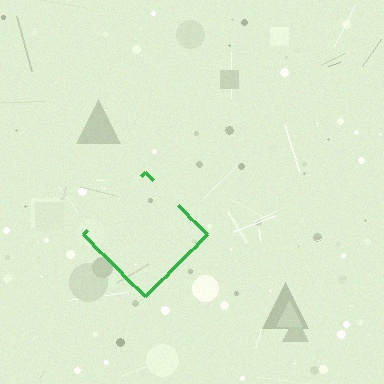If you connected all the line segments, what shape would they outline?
They would outline a diamond.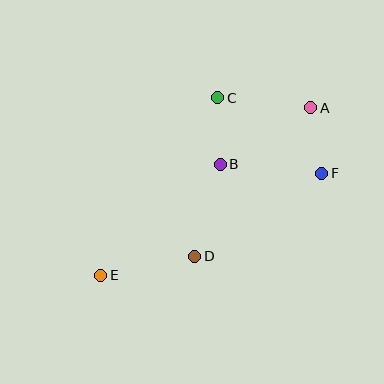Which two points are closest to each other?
Points A and F are closest to each other.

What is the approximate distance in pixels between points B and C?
The distance between B and C is approximately 67 pixels.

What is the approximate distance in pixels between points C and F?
The distance between C and F is approximately 129 pixels.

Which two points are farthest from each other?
Points A and E are farthest from each other.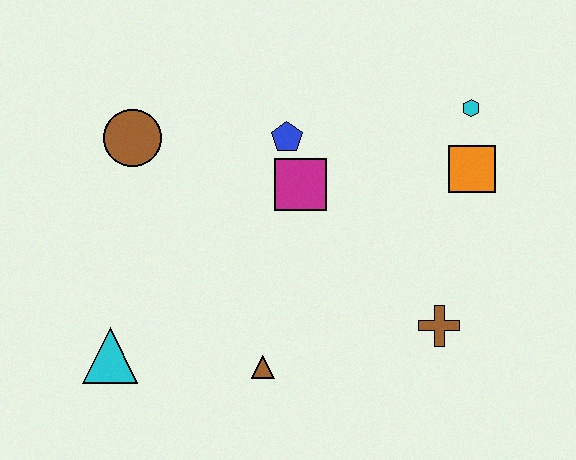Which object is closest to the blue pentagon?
The magenta square is closest to the blue pentagon.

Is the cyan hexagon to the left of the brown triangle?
No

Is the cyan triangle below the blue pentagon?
Yes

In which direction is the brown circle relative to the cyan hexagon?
The brown circle is to the left of the cyan hexagon.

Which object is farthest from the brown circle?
The brown cross is farthest from the brown circle.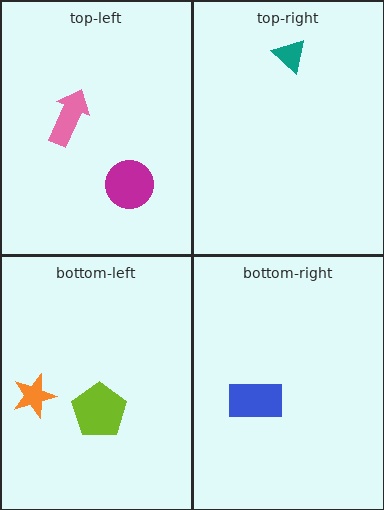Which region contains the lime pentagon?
The bottom-left region.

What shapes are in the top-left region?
The pink arrow, the magenta circle.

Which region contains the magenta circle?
The top-left region.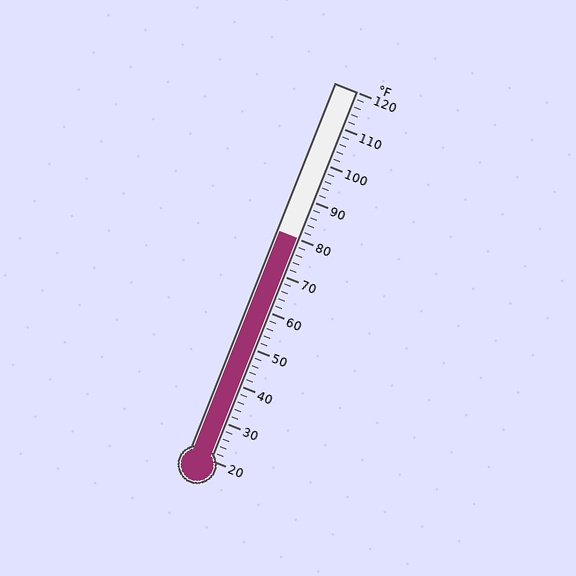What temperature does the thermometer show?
The thermometer shows approximately 80°F.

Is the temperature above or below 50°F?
The temperature is above 50°F.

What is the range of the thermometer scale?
The thermometer scale ranges from 20°F to 120°F.